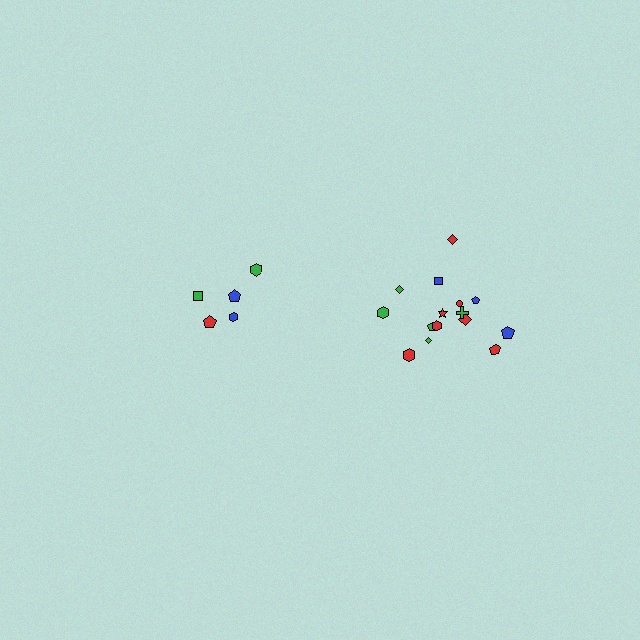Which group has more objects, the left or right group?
The right group.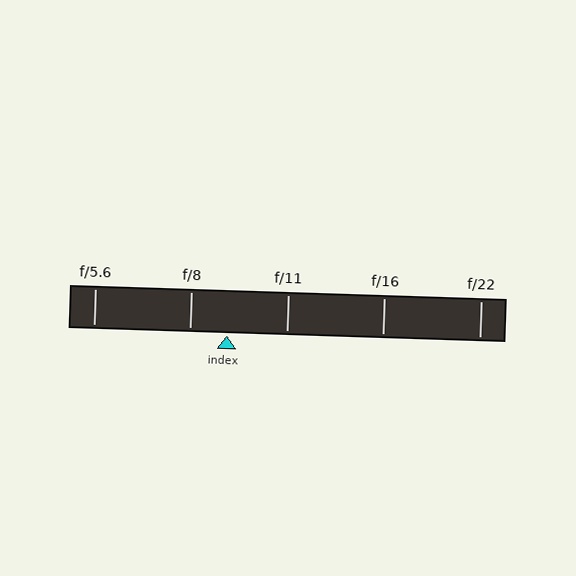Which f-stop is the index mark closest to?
The index mark is closest to f/8.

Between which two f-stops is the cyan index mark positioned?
The index mark is between f/8 and f/11.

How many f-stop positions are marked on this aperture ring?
There are 5 f-stop positions marked.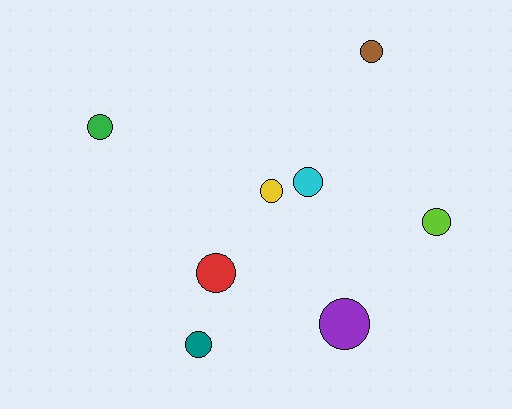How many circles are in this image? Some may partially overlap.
There are 8 circles.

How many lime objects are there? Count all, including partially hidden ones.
There is 1 lime object.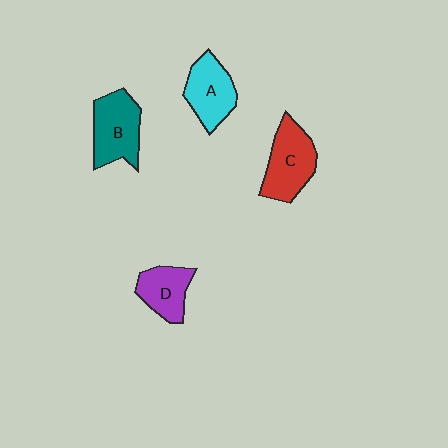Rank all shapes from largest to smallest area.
From largest to smallest: C (red), B (teal), A (cyan), D (purple).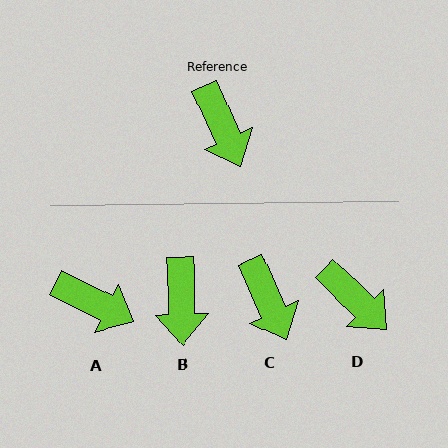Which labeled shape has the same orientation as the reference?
C.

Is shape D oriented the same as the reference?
No, it is off by about 21 degrees.